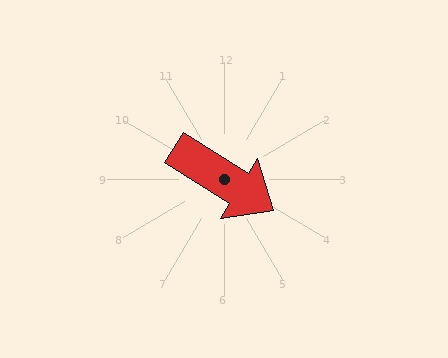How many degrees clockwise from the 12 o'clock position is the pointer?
Approximately 122 degrees.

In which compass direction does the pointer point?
Southeast.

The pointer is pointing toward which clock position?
Roughly 4 o'clock.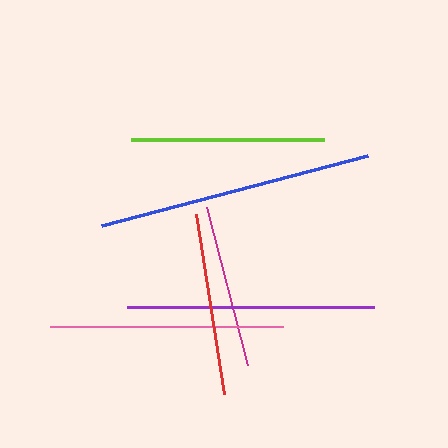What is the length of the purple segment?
The purple segment is approximately 247 pixels long.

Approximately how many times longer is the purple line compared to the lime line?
The purple line is approximately 1.3 times the length of the lime line.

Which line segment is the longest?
The blue line is the longest at approximately 275 pixels.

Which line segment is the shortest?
The magenta line is the shortest at approximately 163 pixels.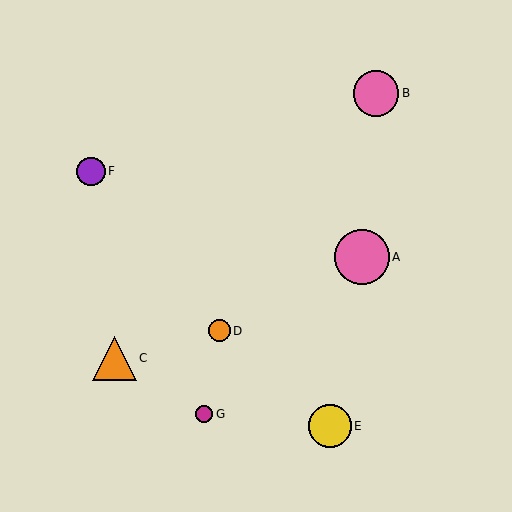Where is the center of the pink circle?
The center of the pink circle is at (376, 93).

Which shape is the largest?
The pink circle (labeled A) is the largest.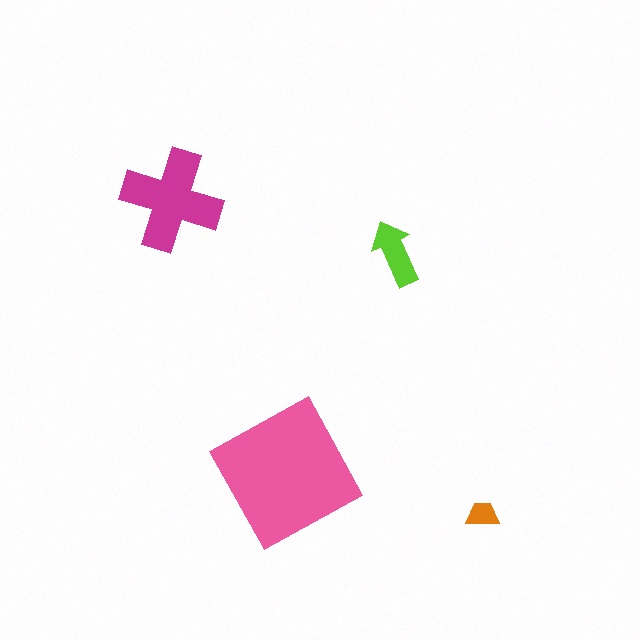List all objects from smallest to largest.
The orange trapezoid, the lime arrow, the magenta cross, the pink square.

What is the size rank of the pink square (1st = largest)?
1st.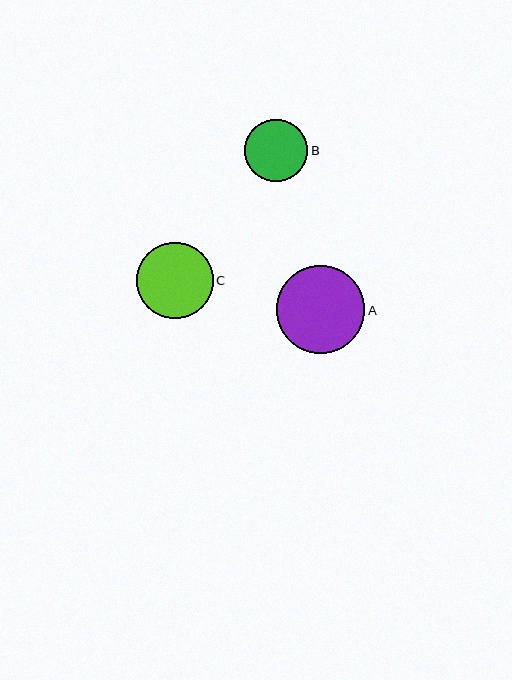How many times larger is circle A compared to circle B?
Circle A is approximately 1.4 times the size of circle B.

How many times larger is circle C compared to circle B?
Circle C is approximately 1.2 times the size of circle B.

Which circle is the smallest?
Circle B is the smallest with a size of approximately 63 pixels.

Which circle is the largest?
Circle A is the largest with a size of approximately 88 pixels.